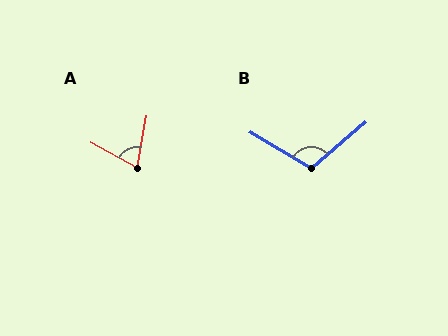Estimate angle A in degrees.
Approximately 71 degrees.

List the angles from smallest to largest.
A (71°), B (109°).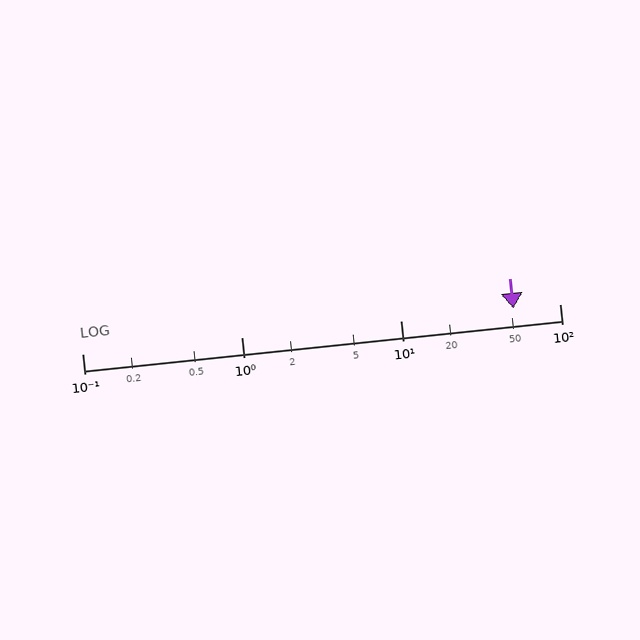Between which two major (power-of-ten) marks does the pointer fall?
The pointer is between 10 and 100.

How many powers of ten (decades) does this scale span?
The scale spans 3 decades, from 0.1 to 100.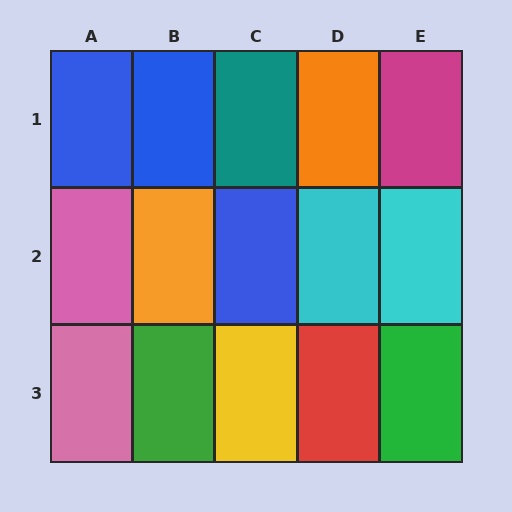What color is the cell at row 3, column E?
Green.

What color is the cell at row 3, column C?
Yellow.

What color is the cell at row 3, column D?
Red.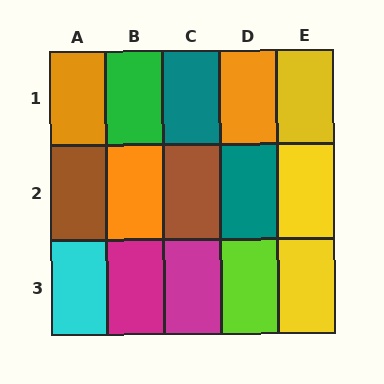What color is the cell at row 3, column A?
Cyan.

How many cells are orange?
3 cells are orange.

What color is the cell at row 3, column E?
Yellow.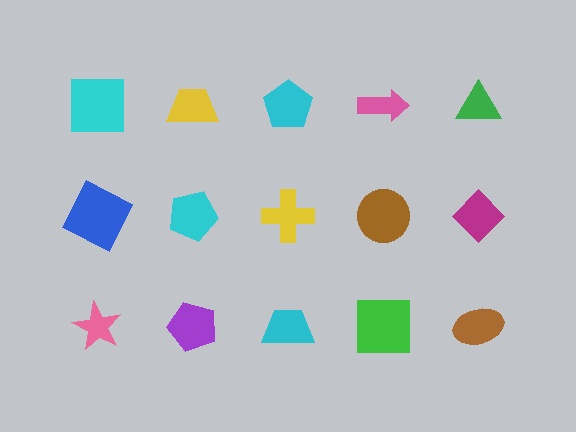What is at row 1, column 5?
A green triangle.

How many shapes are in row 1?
5 shapes.